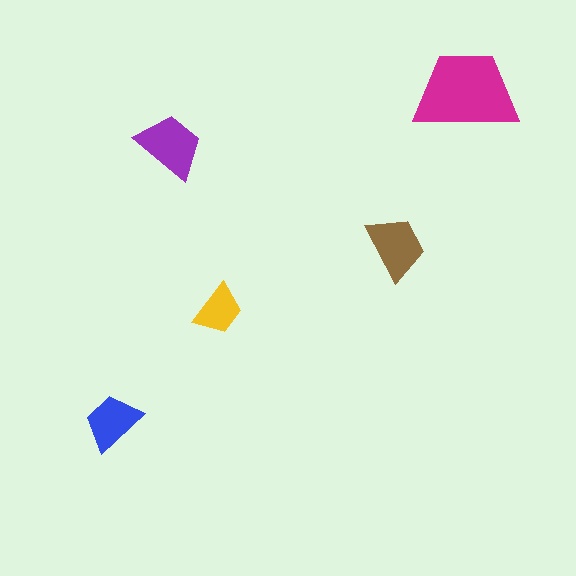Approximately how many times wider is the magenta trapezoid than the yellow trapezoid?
About 2 times wider.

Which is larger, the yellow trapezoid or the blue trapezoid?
The blue one.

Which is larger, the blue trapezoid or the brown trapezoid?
The brown one.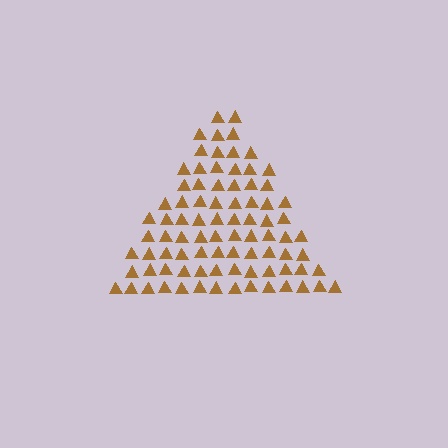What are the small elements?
The small elements are triangles.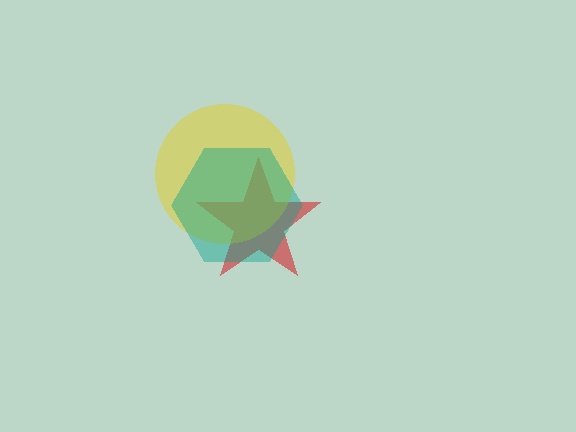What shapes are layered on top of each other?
The layered shapes are: a red star, a yellow circle, a teal hexagon.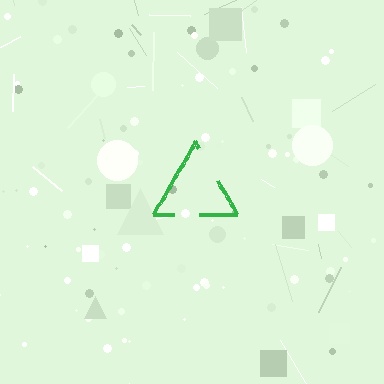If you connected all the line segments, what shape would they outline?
They would outline a triangle.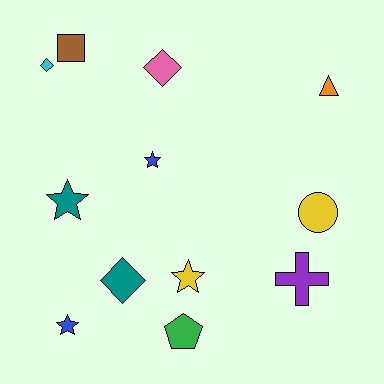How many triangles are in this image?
There is 1 triangle.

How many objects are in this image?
There are 12 objects.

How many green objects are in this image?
There is 1 green object.